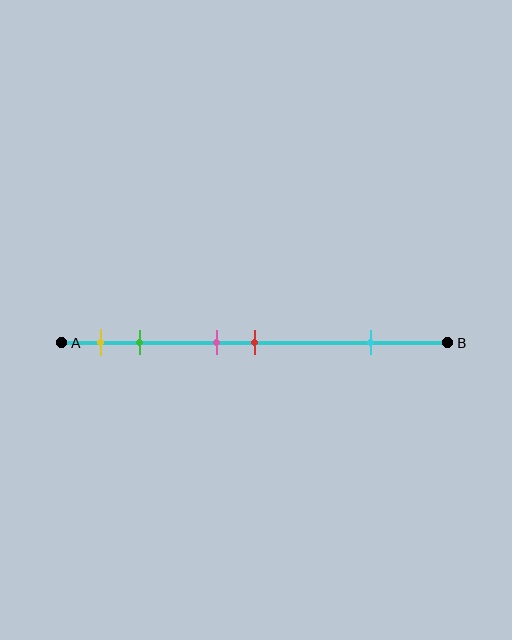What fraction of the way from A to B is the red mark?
The red mark is approximately 50% (0.5) of the way from A to B.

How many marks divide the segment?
There are 5 marks dividing the segment.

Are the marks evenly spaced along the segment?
No, the marks are not evenly spaced.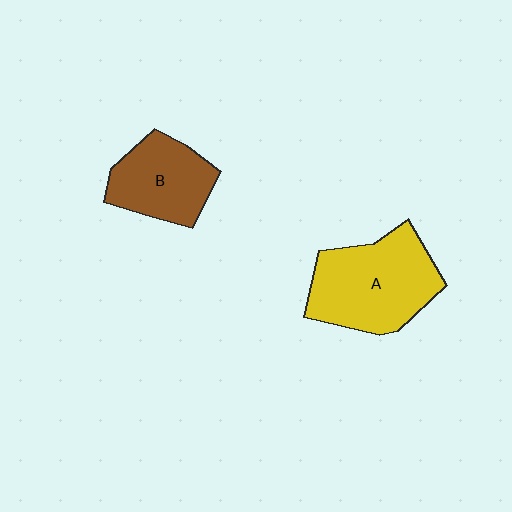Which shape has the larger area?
Shape A (yellow).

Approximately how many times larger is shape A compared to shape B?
Approximately 1.4 times.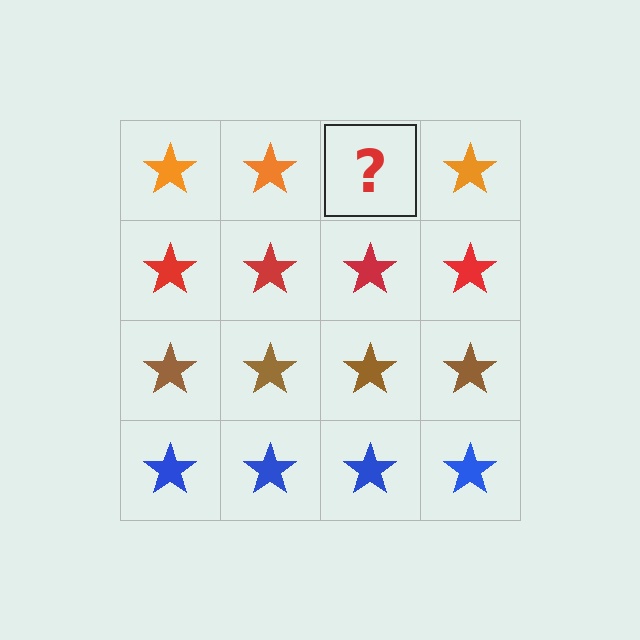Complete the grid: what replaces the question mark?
The question mark should be replaced with an orange star.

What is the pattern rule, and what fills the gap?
The rule is that each row has a consistent color. The gap should be filled with an orange star.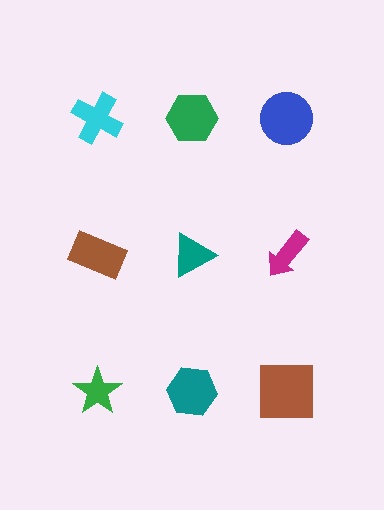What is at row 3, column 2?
A teal hexagon.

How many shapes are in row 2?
3 shapes.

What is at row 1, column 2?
A green hexagon.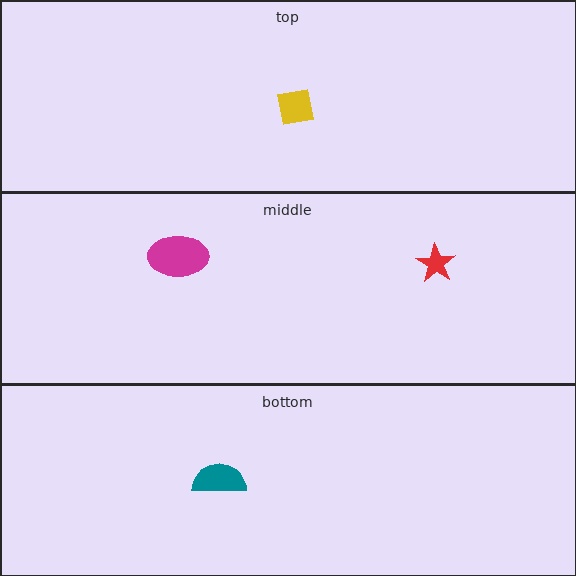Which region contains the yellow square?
The top region.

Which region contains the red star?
The middle region.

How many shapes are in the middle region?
2.